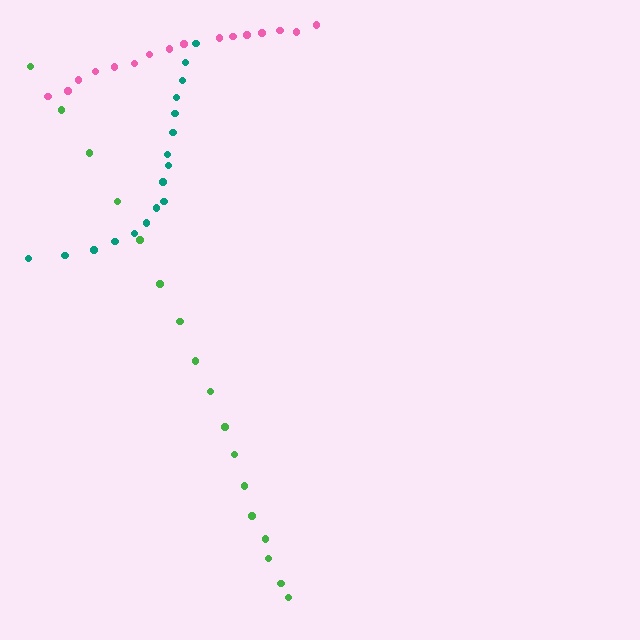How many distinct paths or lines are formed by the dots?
There are 3 distinct paths.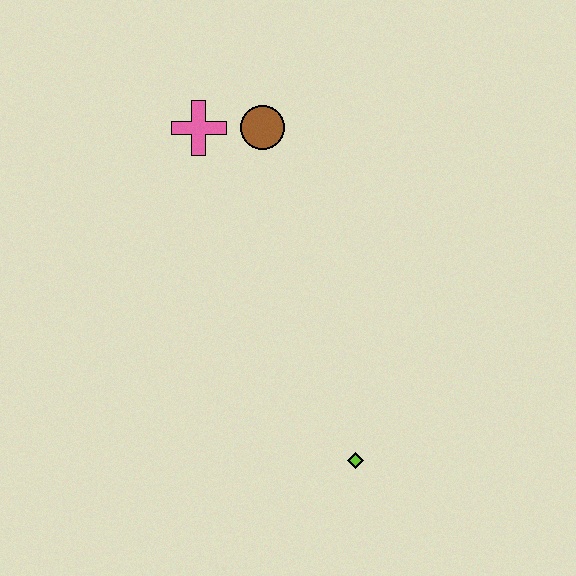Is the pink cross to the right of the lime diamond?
No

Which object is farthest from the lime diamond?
The pink cross is farthest from the lime diamond.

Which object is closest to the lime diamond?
The brown circle is closest to the lime diamond.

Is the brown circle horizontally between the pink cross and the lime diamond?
Yes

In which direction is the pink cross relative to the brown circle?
The pink cross is to the left of the brown circle.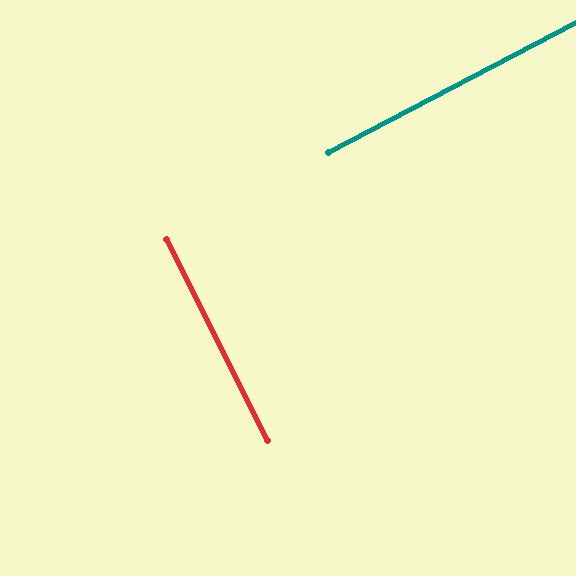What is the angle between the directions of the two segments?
Approximately 89 degrees.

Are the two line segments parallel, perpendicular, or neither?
Perpendicular — they meet at approximately 89°.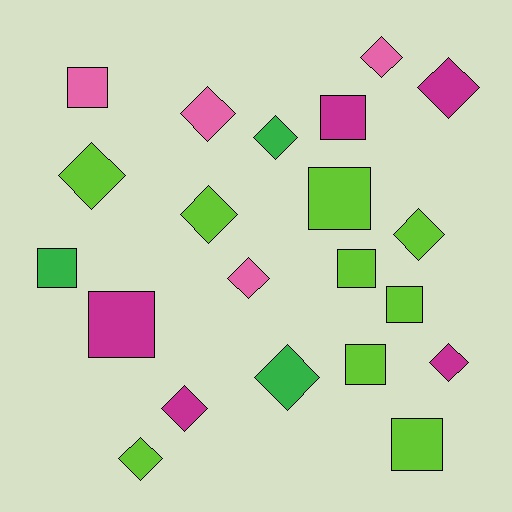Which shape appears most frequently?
Diamond, with 12 objects.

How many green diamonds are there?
There are 2 green diamonds.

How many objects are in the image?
There are 21 objects.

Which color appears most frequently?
Lime, with 9 objects.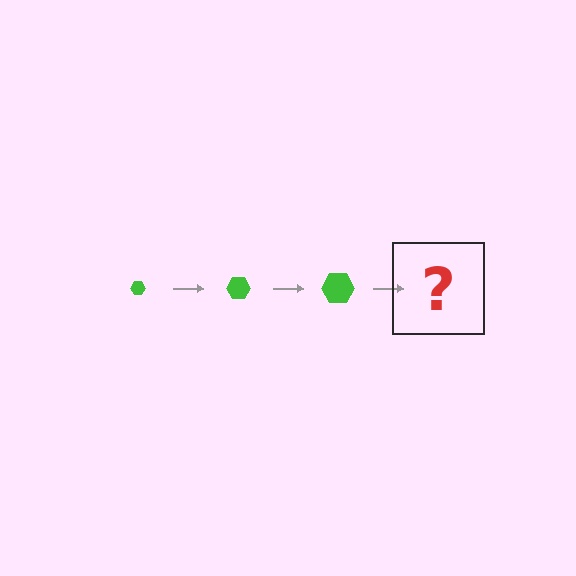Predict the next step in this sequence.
The next step is a green hexagon, larger than the previous one.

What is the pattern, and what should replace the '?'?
The pattern is that the hexagon gets progressively larger each step. The '?' should be a green hexagon, larger than the previous one.